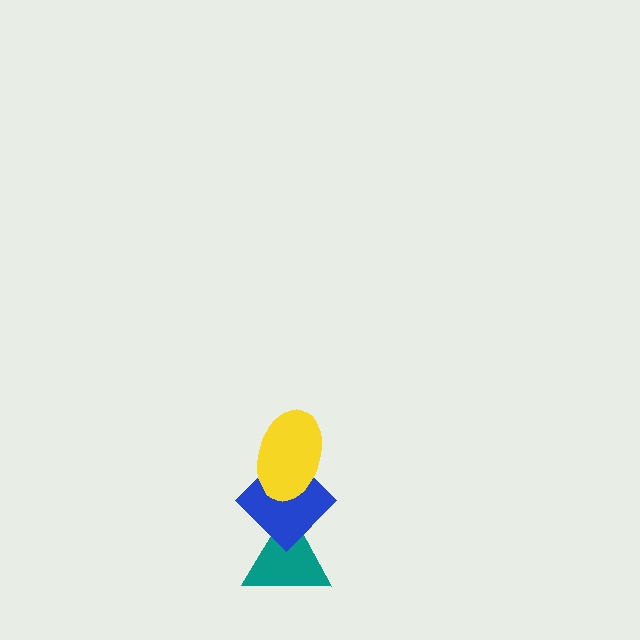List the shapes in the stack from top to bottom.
From top to bottom: the yellow ellipse, the blue diamond, the teal triangle.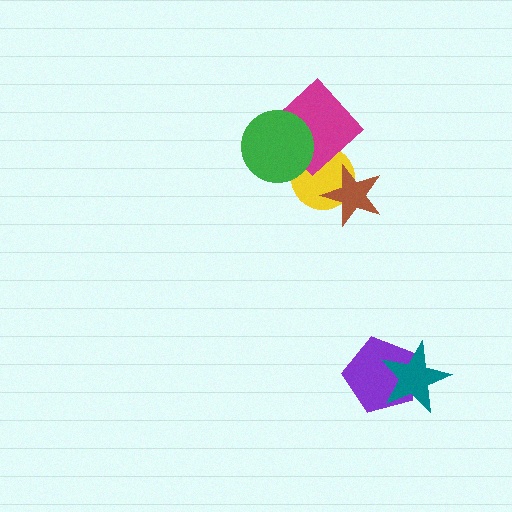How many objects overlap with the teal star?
1 object overlaps with the teal star.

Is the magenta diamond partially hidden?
Yes, it is partially covered by another shape.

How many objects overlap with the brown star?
1 object overlaps with the brown star.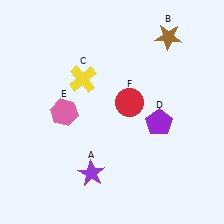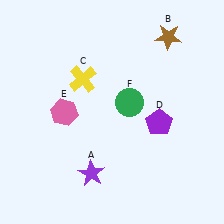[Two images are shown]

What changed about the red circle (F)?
In Image 1, F is red. In Image 2, it changed to green.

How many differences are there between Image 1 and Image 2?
There is 1 difference between the two images.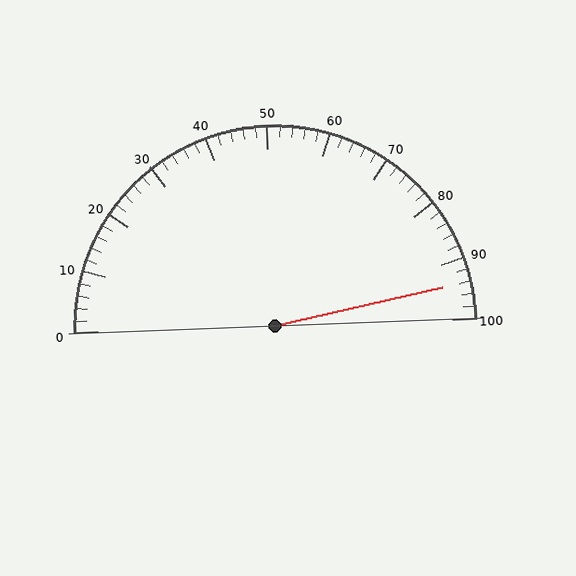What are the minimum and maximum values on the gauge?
The gauge ranges from 0 to 100.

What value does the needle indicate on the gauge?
The needle indicates approximately 94.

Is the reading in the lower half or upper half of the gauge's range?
The reading is in the upper half of the range (0 to 100).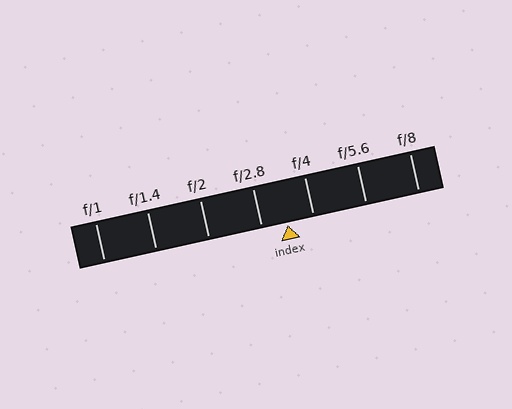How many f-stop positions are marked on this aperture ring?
There are 7 f-stop positions marked.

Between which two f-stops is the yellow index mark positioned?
The index mark is between f/2.8 and f/4.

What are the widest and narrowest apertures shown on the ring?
The widest aperture shown is f/1 and the narrowest is f/8.